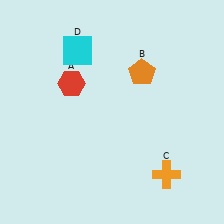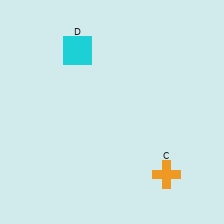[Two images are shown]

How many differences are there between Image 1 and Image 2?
There are 2 differences between the two images.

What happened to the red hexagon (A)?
The red hexagon (A) was removed in Image 2. It was in the top-left area of Image 1.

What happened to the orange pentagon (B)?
The orange pentagon (B) was removed in Image 2. It was in the top-right area of Image 1.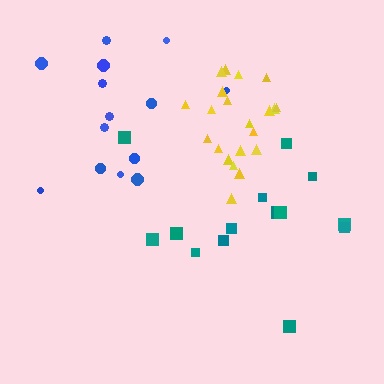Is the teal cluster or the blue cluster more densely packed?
Teal.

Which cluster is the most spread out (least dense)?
Blue.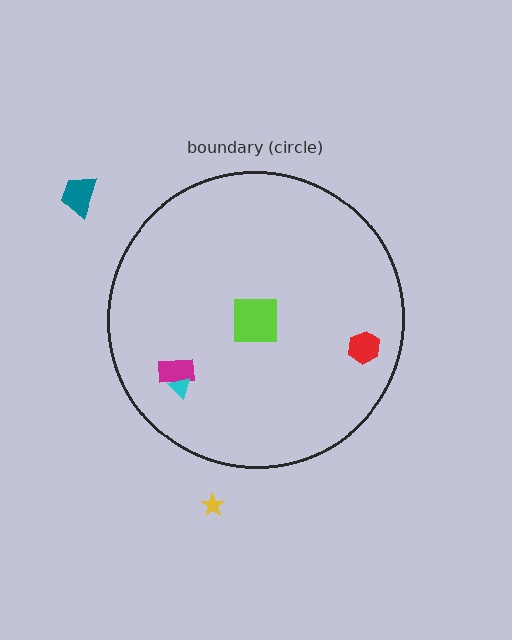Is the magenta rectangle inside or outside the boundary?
Inside.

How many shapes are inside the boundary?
4 inside, 2 outside.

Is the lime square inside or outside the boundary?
Inside.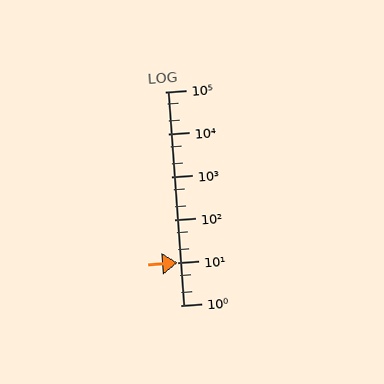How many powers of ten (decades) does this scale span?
The scale spans 5 decades, from 1 to 100000.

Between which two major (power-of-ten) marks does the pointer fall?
The pointer is between 1 and 10.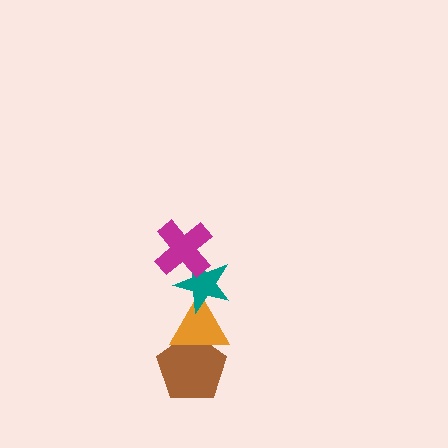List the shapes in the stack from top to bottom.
From top to bottom: the magenta cross, the teal star, the orange triangle, the brown pentagon.